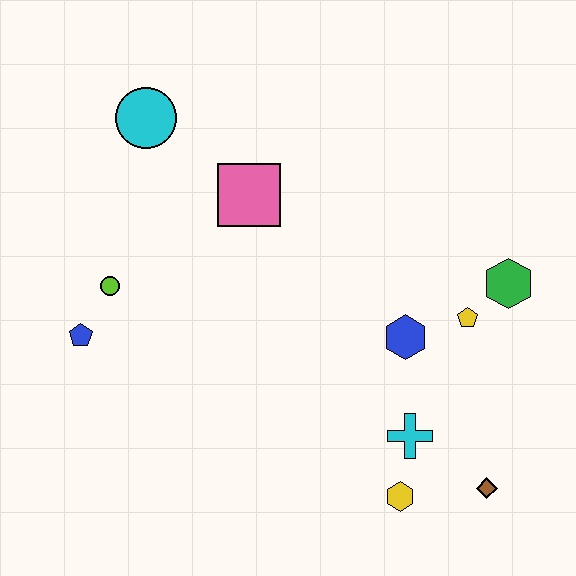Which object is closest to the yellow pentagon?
The green hexagon is closest to the yellow pentagon.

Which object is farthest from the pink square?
The brown diamond is farthest from the pink square.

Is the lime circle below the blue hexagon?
No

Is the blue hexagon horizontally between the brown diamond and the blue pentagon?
Yes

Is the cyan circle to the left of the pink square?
Yes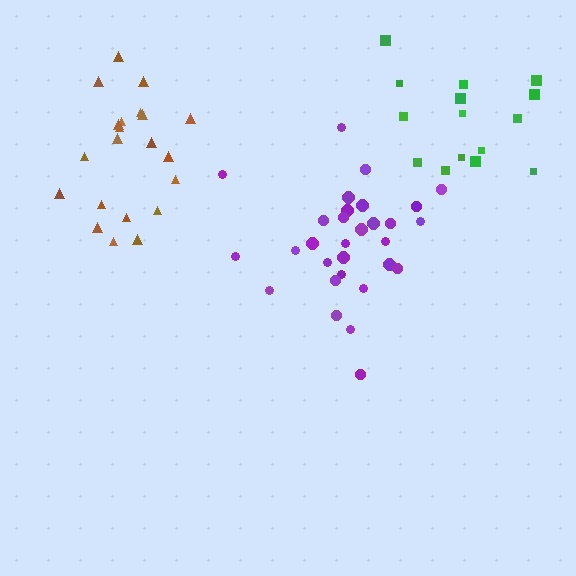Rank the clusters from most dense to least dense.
brown, purple, green.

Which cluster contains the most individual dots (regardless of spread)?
Purple (30).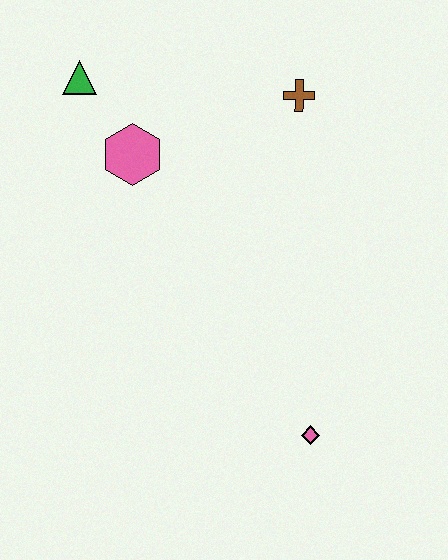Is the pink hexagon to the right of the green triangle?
Yes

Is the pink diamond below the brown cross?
Yes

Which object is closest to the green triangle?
The pink hexagon is closest to the green triangle.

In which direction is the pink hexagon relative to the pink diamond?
The pink hexagon is above the pink diamond.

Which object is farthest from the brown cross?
The pink diamond is farthest from the brown cross.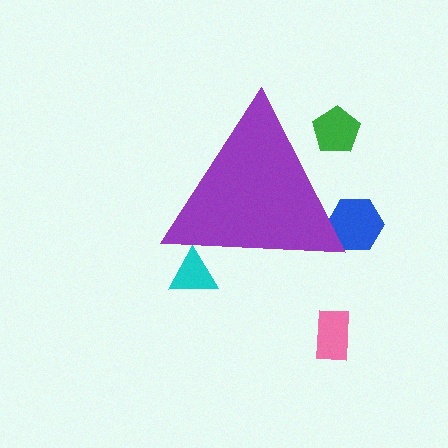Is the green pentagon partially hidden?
Yes, the green pentagon is partially hidden behind the purple triangle.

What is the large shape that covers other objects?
A purple triangle.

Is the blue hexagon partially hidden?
Yes, the blue hexagon is partially hidden behind the purple triangle.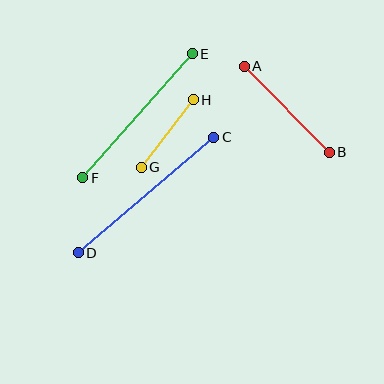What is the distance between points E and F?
The distance is approximately 166 pixels.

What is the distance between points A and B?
The distance is approximately 120 pixels.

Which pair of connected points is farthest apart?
Points C and D are farthest apart.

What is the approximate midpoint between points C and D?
The midpoint is at approximately (146, 195) pixels.